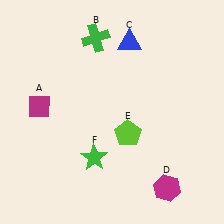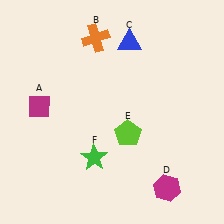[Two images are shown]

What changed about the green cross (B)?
In Image 1, B is green. In Image 2, it changed to orange.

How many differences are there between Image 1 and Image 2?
There is 1 difference between the two images.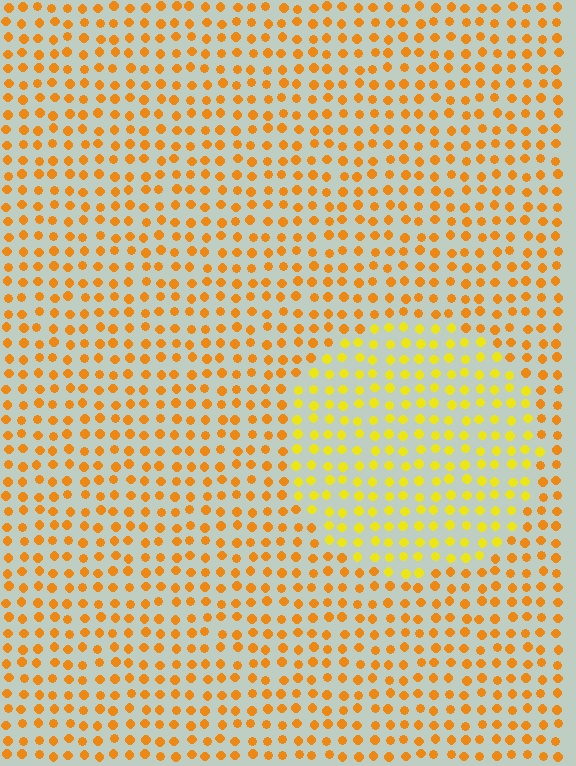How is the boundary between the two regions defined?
The boundary is defined purely by a slight shift in hue (about 26 degrees). Spacing, size, and orientation are identical on both sides.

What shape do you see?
I see a circle.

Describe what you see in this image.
The image is filled with small orange elements in a uniform arrangement. A circle-shaped region is visible where the elements are tinted to a slightly different hue, forming a subtle color boundary.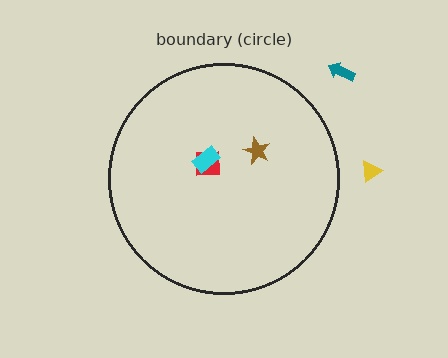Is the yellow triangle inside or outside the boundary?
Outside.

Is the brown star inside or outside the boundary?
Inside.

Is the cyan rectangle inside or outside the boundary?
Inside.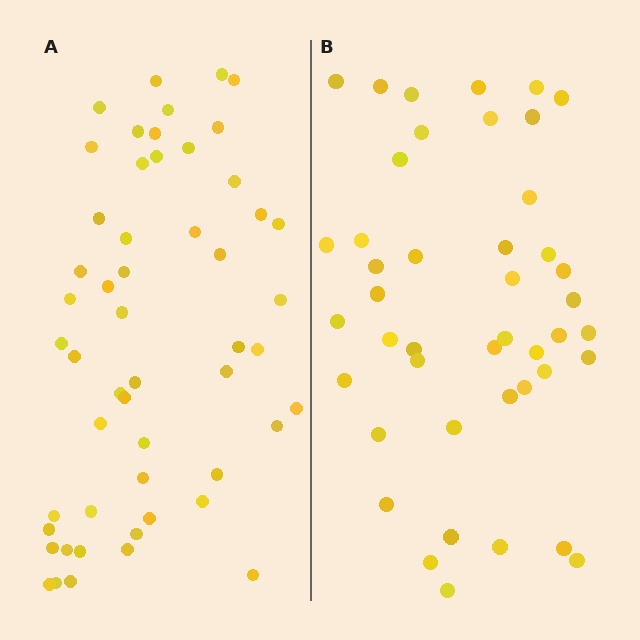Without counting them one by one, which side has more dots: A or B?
Region A (the left region) has more dots.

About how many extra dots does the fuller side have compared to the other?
Region A has roughly 8 or so more dots than region B.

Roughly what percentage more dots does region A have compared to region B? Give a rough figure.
About 20% more.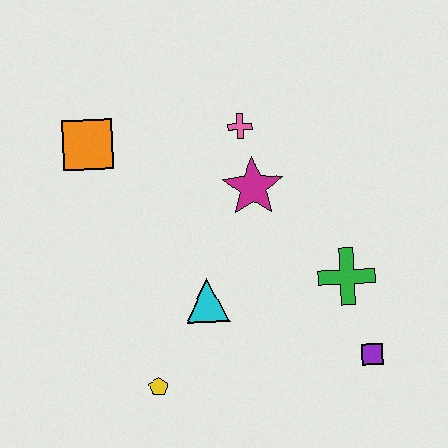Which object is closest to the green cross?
The purple square is closest to the green cross.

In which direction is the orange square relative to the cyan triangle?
The orange square is above the cyan triangle.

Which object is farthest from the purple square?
The orange square is farthest from the purple square.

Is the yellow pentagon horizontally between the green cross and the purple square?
No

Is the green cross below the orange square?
Yes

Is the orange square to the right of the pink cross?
No